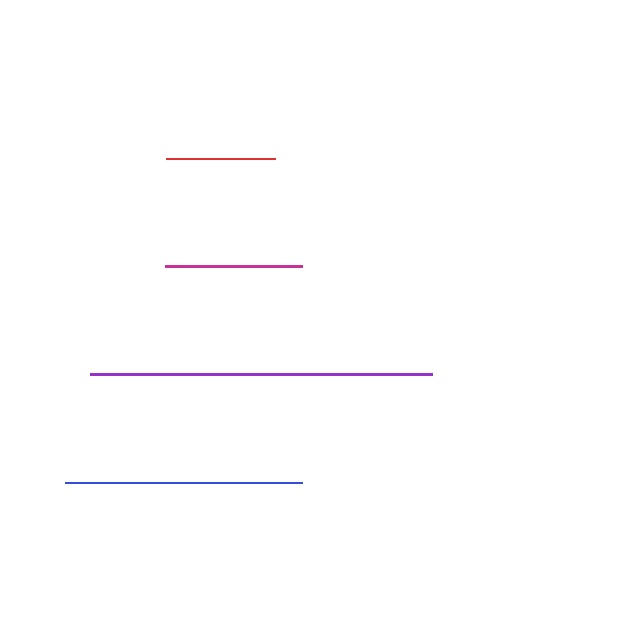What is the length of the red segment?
The red segment is approximately 109 pixels long.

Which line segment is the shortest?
The red line is the shortest at approximately 109 pixels.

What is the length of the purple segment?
The purple segment is approximately 343 pixels long.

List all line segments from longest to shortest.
From longest to shortest: purple, blue, magenta, red.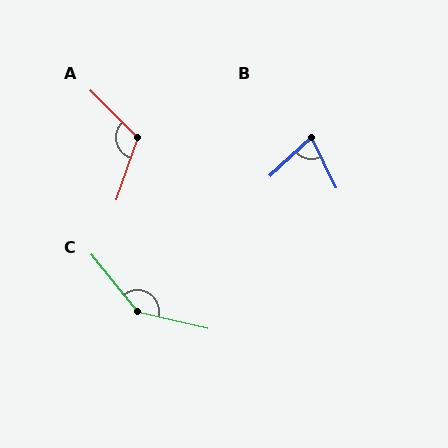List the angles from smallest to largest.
B (73°), A (116°), C (142°).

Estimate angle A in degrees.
Approximately 116 degrees.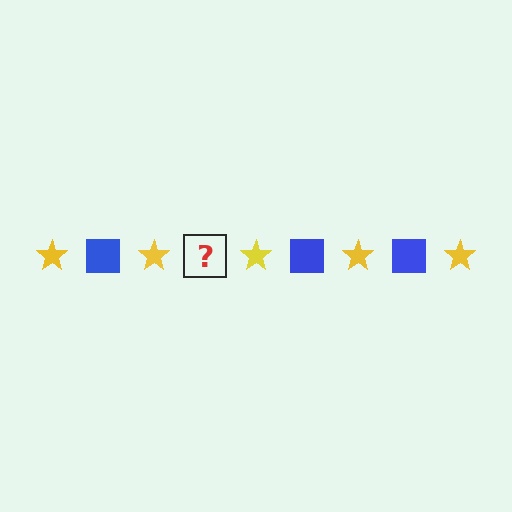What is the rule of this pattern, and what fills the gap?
The rule is that the pattern alternates between yellow star and blue square. The gap should be filled with a blue square.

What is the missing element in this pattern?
The missing element is a blue square.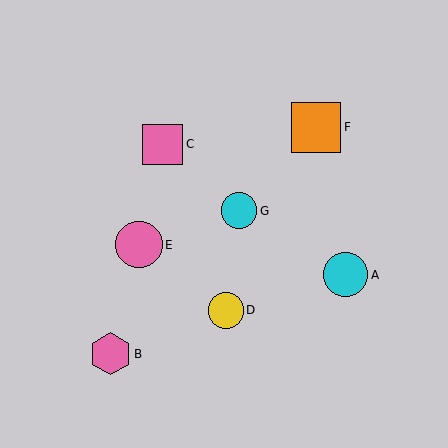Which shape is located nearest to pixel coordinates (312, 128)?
The orange square (labeled F) at (316, 127) is nearest to that location.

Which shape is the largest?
The orange square (labeled F) is the largest.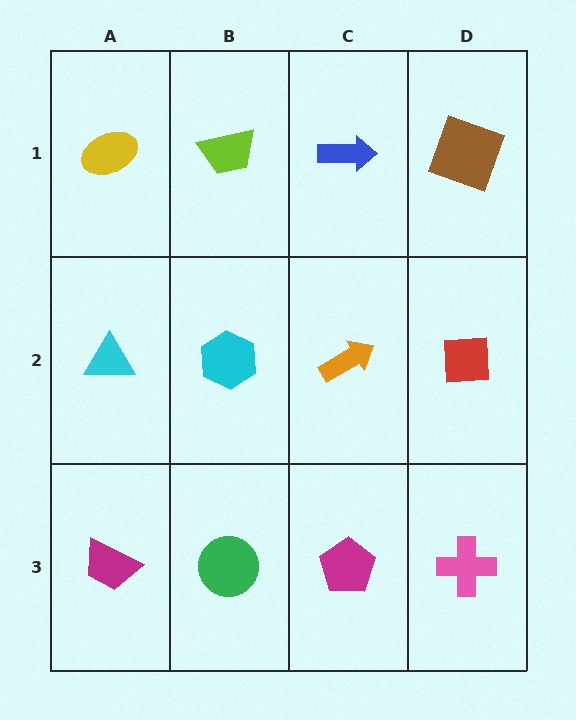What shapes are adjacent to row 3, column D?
A red square (row 2, column D), a magenta pentagon (row 3, column C).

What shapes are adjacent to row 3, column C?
An orange arrow (row 2, column C), a green circle (row 3, column B), a pink cross (row 3, column D).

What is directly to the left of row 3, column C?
A green circle.